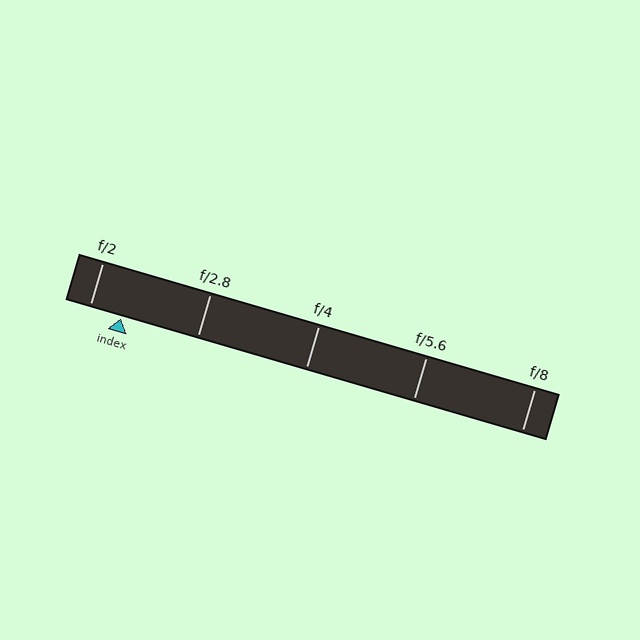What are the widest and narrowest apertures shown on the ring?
The widest aperture shown is f/2 and the narrowest is f/8.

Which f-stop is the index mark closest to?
The index mark is closest to f/2.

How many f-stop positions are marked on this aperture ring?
There are 5 f-stop positions marked.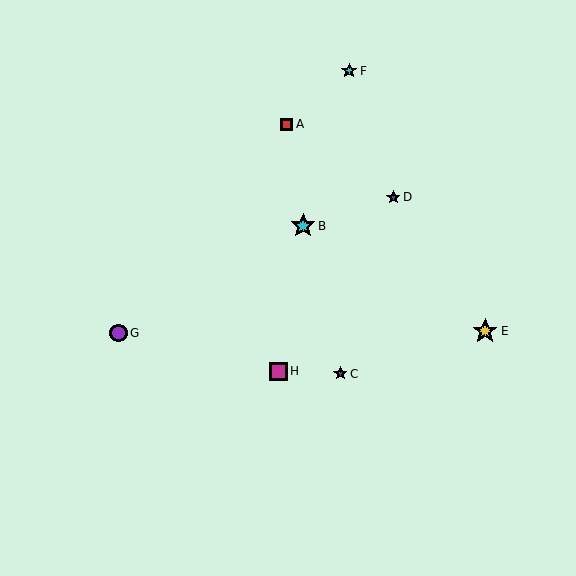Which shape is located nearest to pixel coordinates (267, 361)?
The magenta square (labeled H) at (278, 371) is nearest to that location.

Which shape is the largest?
The yellow star (labeled E) is the largest.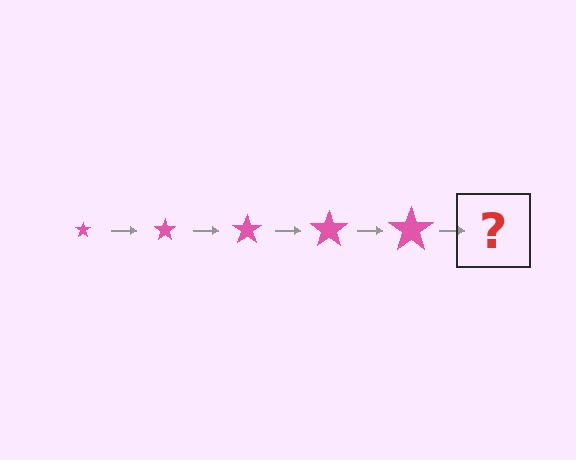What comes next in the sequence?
The next element should be a pink star, larger than the previous one.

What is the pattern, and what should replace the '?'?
The pattern is that the star gets progressively larger each step. The '?' should be a pink star, larger than the previous one.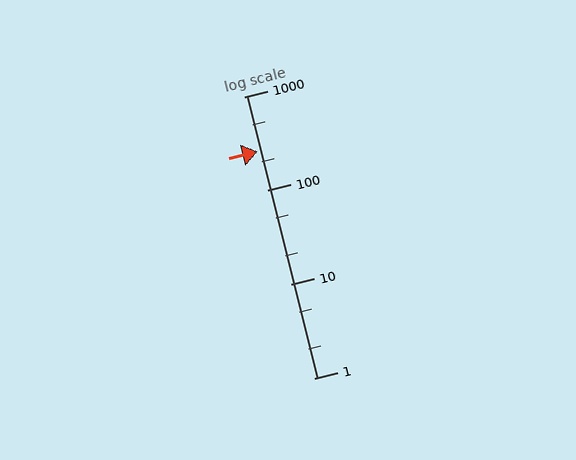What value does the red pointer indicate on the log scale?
The pointer indicates approximately 260.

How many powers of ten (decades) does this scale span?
The scale spans 3 decades, from 1 to 1000.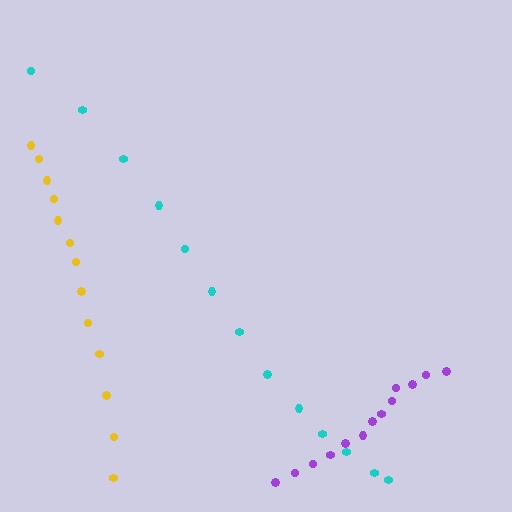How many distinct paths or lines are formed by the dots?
There are 3 distinct paths.